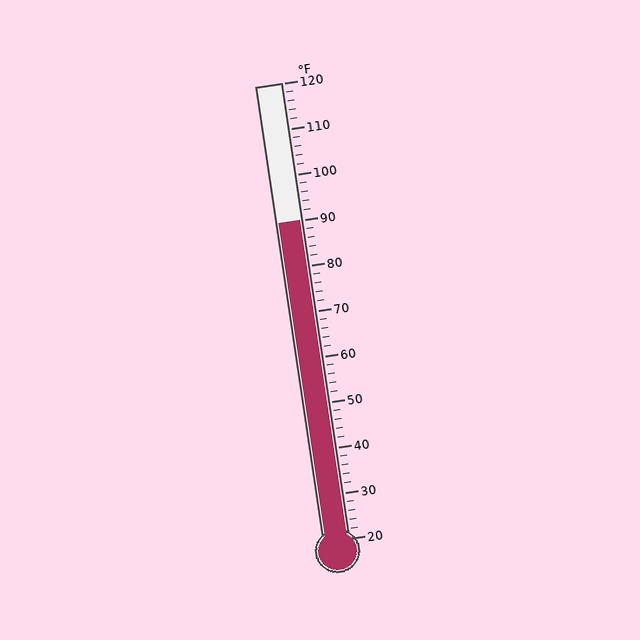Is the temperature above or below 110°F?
The temperature is below 110°F.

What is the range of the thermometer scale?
The thermometer scale ranges from 20°F to 120°F.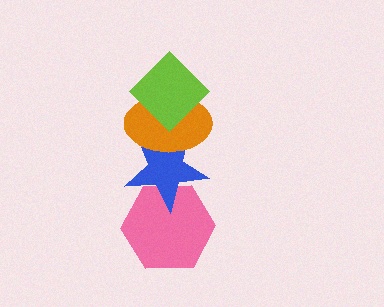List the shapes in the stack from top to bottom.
From top to bottom: the lime diamond, the orange ellipse, the blue star, the pink hexagon.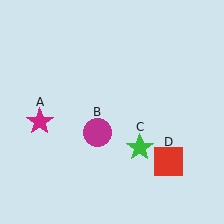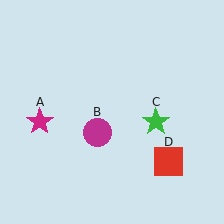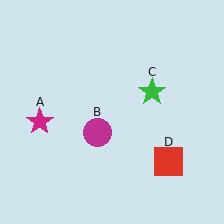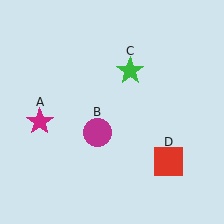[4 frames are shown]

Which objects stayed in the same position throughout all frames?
Magenta star (object A) and magenta circle (object B) and red square (object D) remained stationary.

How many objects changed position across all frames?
1 object changed position: green star (object C).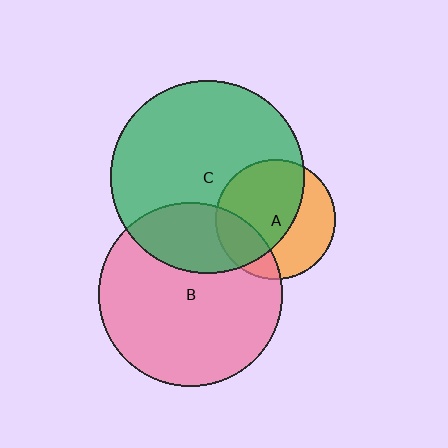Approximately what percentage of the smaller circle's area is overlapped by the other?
Approximately 60%.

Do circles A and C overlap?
Yes.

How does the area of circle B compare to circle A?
Approximately 2.3 times.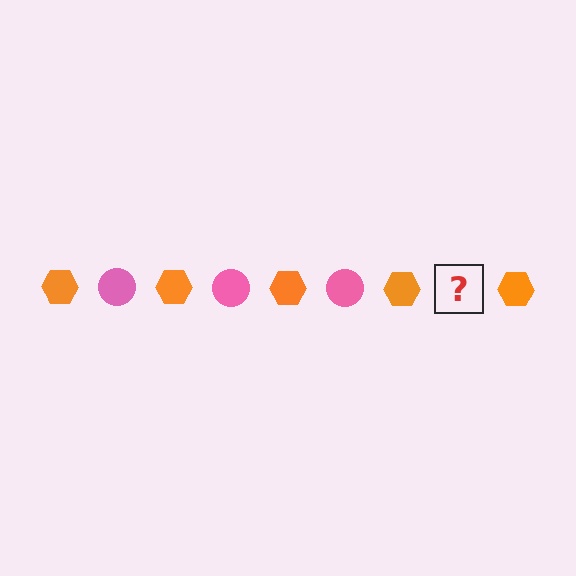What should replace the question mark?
The question mark should be replaced with a pink circle.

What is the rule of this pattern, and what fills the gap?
The rule is that the pattern alternates between orange hexagon and pink circle. The gap should be filled with a pink circle.